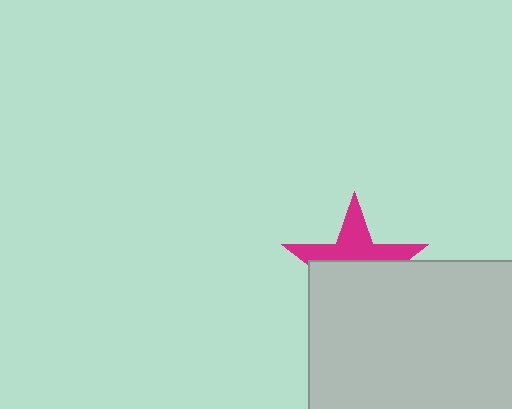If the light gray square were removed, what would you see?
You would see the complete magenta star.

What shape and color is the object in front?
The object in front is a light gray square.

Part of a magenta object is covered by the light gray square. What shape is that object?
It is a star.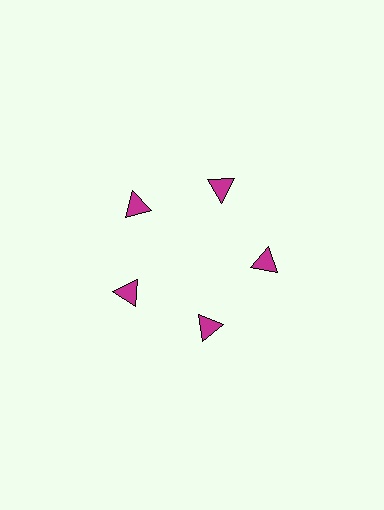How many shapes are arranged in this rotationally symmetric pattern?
There are 5 shapes, arranged in 5 groups of 1.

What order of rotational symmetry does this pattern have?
This pattern has 5-fold rotational symmetry.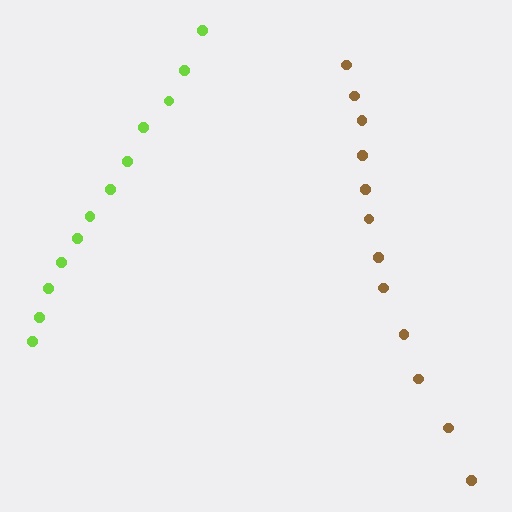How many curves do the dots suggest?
There are 2 distinct paths.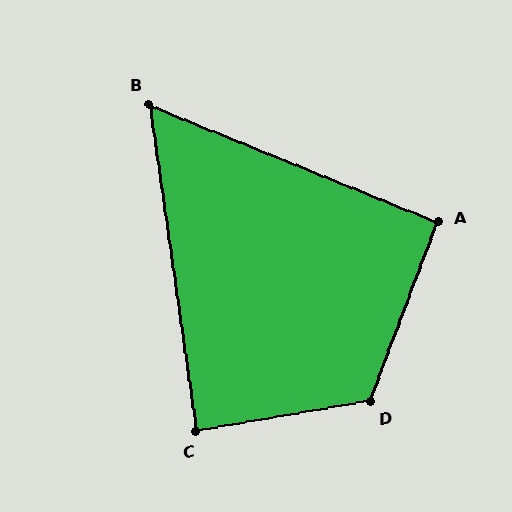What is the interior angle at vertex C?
Approximately 89 degrees (approximately right).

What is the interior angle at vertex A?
Approximately 91 degrees (approximately right).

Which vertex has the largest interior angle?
D, at approximately 120 degrees.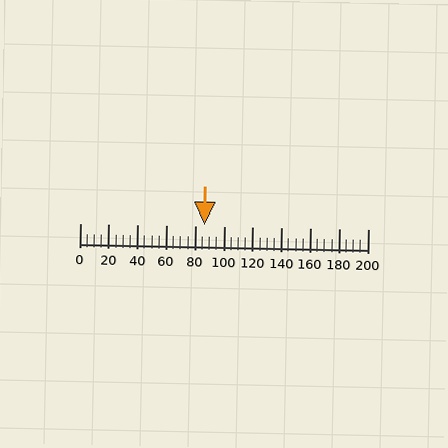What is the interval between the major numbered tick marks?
The major tick marks are spaced 20 units apart.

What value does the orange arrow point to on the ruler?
The orange arrow points to approximately 86.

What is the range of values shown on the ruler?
The ruler shows values from 0 to 200.